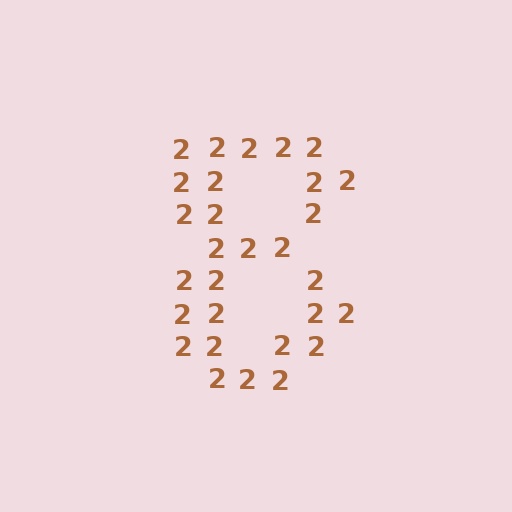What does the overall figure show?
The overall figure shows the digit 8.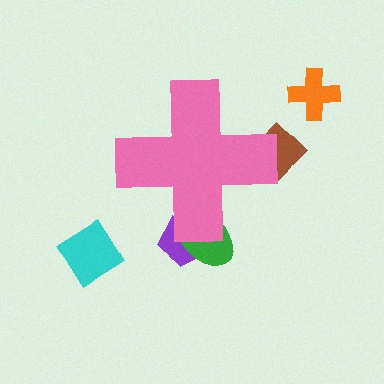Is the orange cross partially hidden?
No, the orange cross is fully visible.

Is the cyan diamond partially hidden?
No, the cyan diamond is fully visible.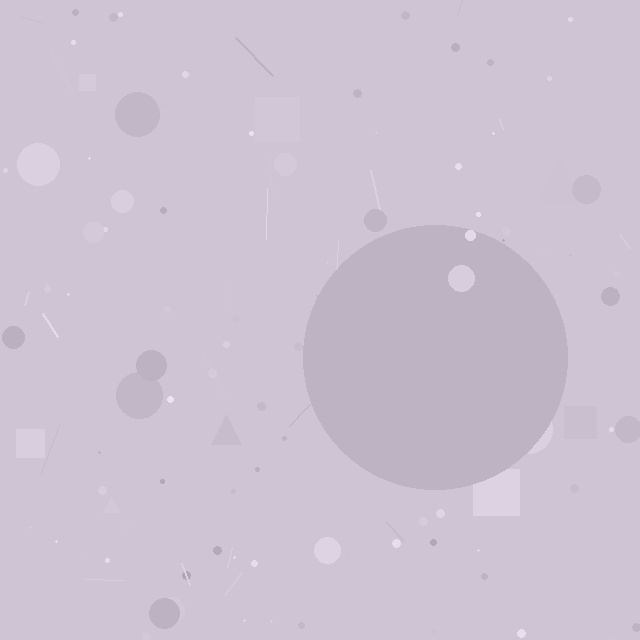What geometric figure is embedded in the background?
A circle is embedded in the background.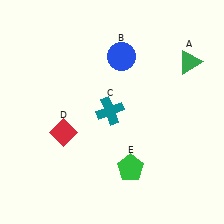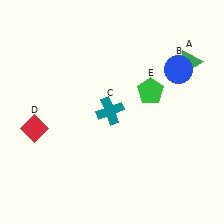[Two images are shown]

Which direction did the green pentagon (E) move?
The green pentagon (E) moved up.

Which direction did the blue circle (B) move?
The blue circle (B) moved right.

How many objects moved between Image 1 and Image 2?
3 objects moved between the two images.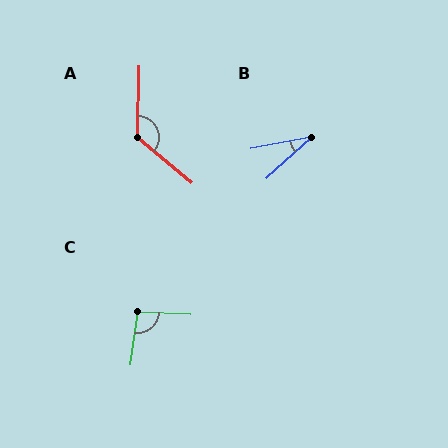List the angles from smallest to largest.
B (32°), C (96°), A (129°).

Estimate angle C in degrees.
Approximately 96 degrees.